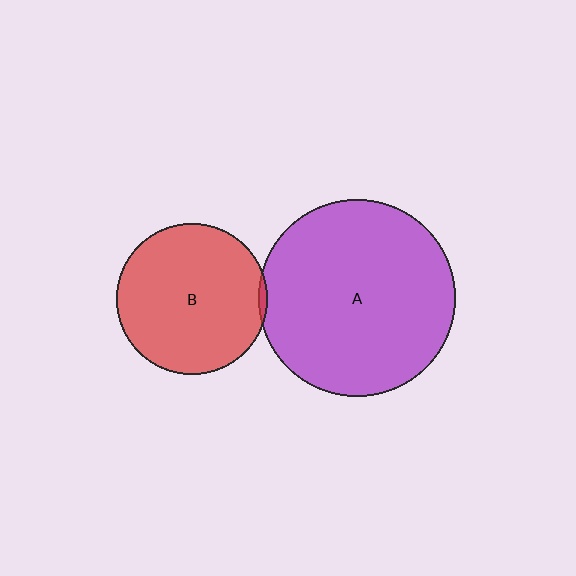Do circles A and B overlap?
Yes.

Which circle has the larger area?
Circle A (purple).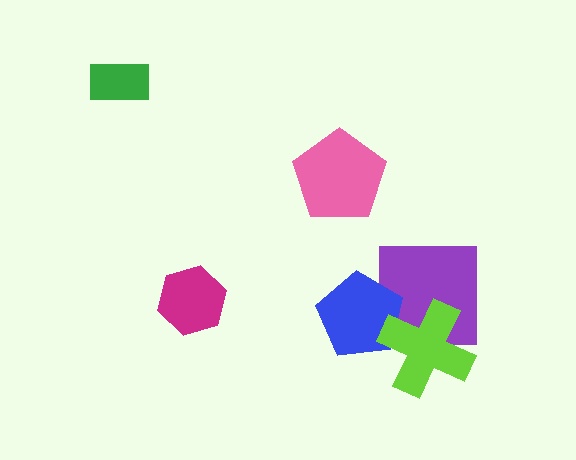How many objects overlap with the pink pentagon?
0 objects overlap with the pink pentagon.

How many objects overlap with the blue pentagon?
2 objects overlap with the blue pentagon.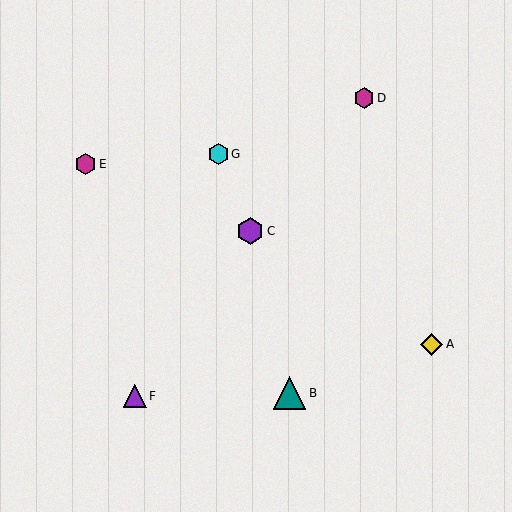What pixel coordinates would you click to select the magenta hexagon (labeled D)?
Click at (364, 98) to select the magenta hexagon D.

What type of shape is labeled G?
Shape G is a cyan hexagon.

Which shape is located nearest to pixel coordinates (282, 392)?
The teal triangle (labeled B) at (290, 393) is nearest to that location.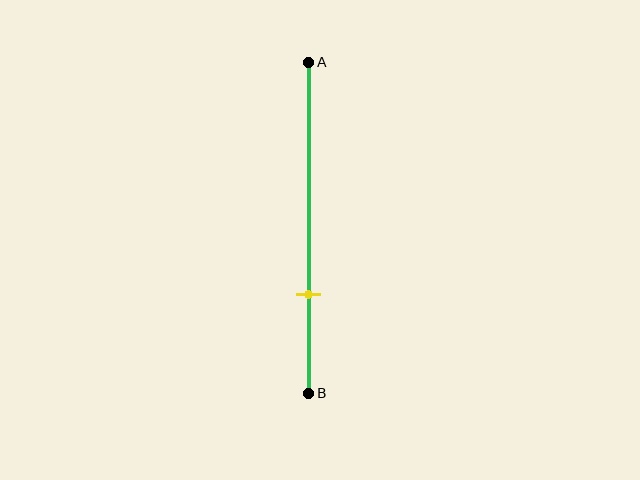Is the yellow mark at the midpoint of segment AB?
No, the mark is at about 70% from A, not at the 50% midpoint.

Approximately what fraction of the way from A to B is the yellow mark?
The yellow mark is approximately 70% of the way from A to B.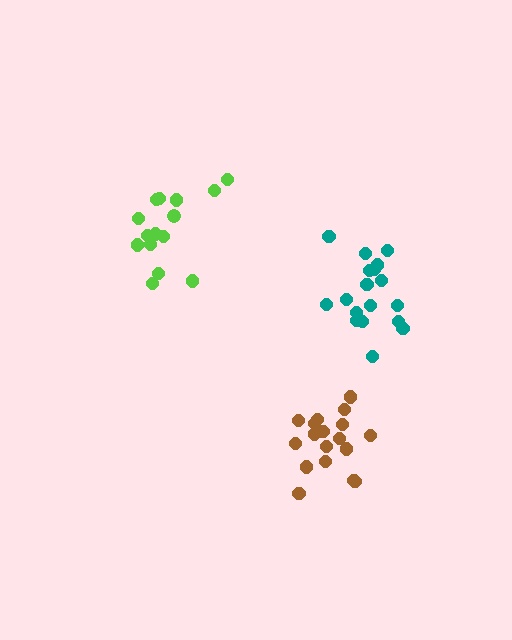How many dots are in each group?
Group 1: 18 dots, Group 2: 15 dots, Group 3: 18 dots (51 total).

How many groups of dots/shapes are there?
There are 3 groups.